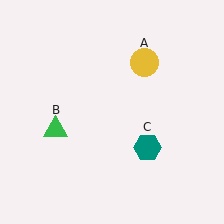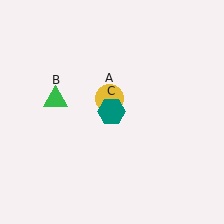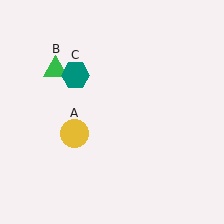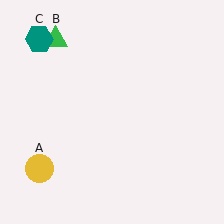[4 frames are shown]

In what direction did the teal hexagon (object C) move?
The teal hexagon (object C) moved up and to the left.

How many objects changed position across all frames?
3 objects changed position: yellow circle (object A), green triangle (object B), teal hexagon (object C).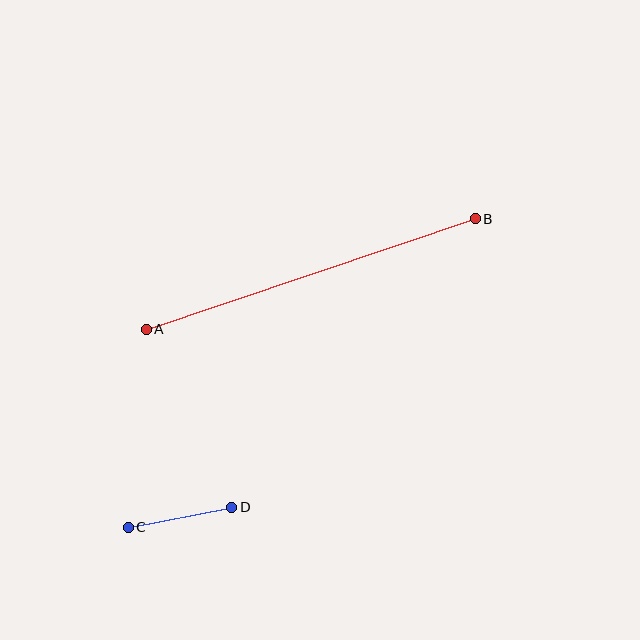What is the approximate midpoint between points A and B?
The midpoint is at approximately (311, 274) pixels.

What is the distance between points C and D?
The distance is approximately 105 pixels.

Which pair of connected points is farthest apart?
Points A and B are farthest apart.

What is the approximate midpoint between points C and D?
The midpoint is at approximately (180, 517) pixels.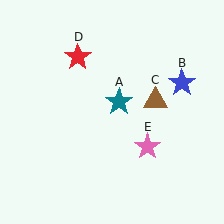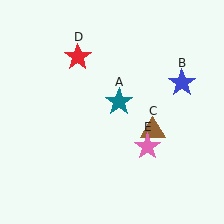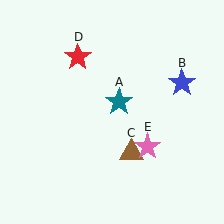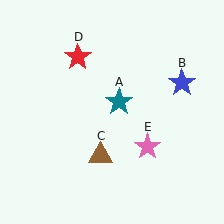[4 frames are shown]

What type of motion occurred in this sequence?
The brown triangle (object C) rotated clockwise around the center of the scene.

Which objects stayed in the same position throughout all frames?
Teal star (object A) and blue star (object B) and red star (object D) and pink star (object E) remained stationary.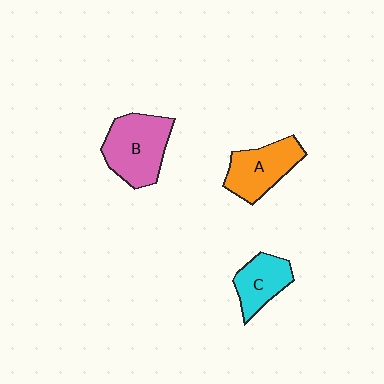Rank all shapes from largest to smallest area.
From largest to smallest: B (pink), A (orange), C (cyan).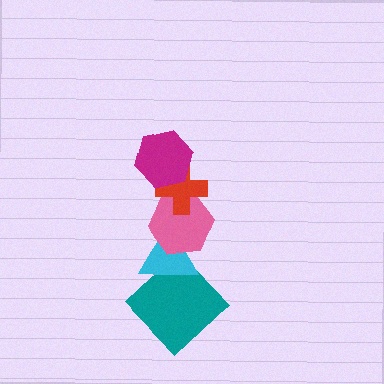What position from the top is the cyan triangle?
The cyan triangle is 4th from the top.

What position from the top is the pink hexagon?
The pink hexagon is 3rd from the top.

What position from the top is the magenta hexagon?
The magenta hexagon is 1st from the top.